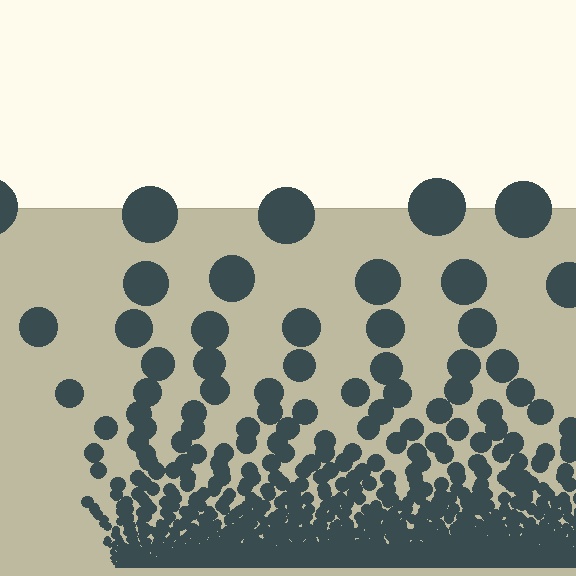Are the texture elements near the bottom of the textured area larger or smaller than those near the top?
Smaller. The gradient is inverted — elements near the bottom are smaller and denser.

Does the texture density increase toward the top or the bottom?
Density increases toward the bottom.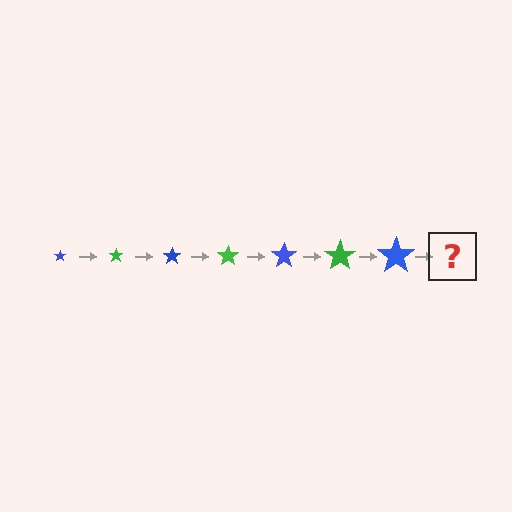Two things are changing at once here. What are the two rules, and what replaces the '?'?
The two rules are that the star grows larger each step and the color cycles through blue and green. The '?' should be a green star, larger than the previous one.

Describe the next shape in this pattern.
It should be a green star, larger than the previous one.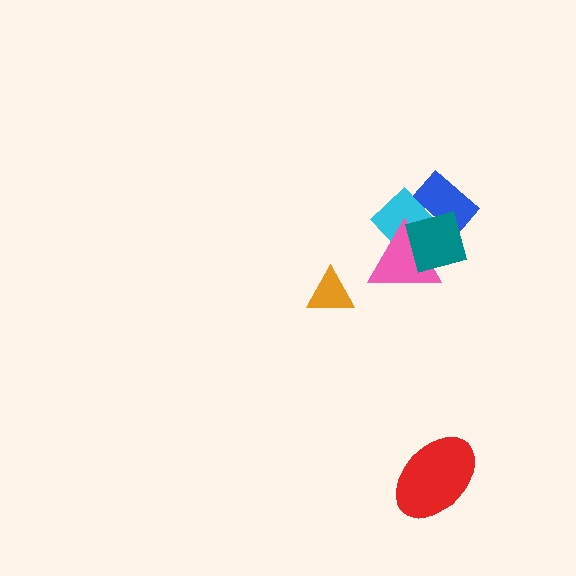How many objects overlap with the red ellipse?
0 objects overlap with the red ellipse.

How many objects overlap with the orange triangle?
0 objects overlap with the orange triangle.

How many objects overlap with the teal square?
3 objects overlap with the teal square.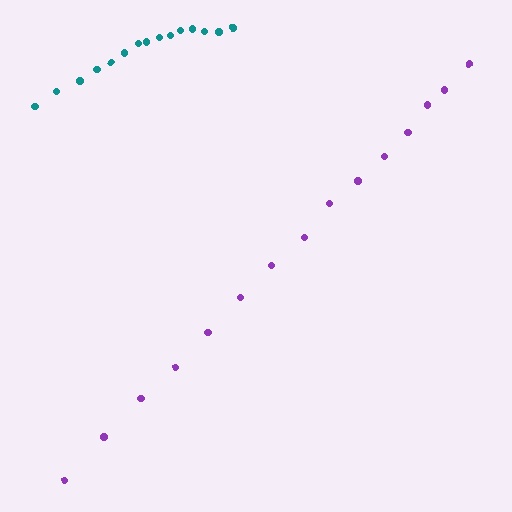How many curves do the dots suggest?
There are 2 distinct paths.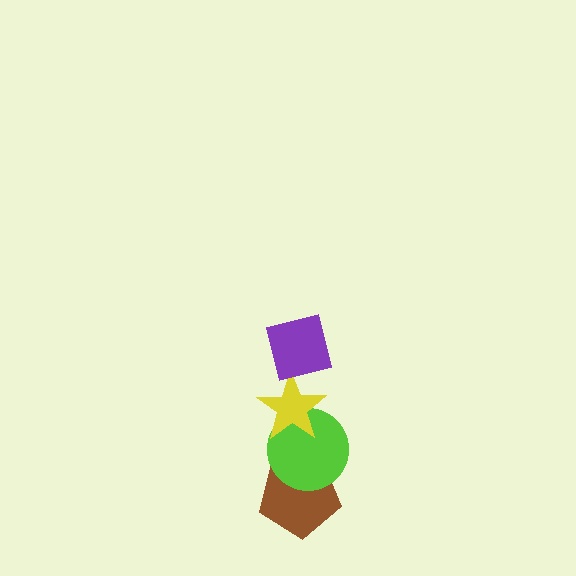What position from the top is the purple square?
The purple square is 1st from the top.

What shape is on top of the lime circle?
The yellow star is on top of the lime circle.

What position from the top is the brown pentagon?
The brown pentagon is 4th from the top.